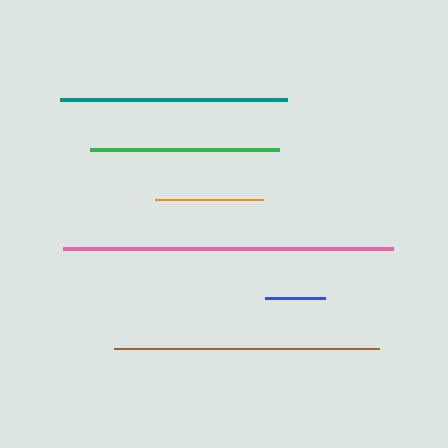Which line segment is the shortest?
The blue line is the shortest at approximately 60 pixels.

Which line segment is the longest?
The pink line is the longest at approximately 330 pixels.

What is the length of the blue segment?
The blue segment is approximately 60 pixels long.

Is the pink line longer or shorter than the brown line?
The pink line is longer than the brown line.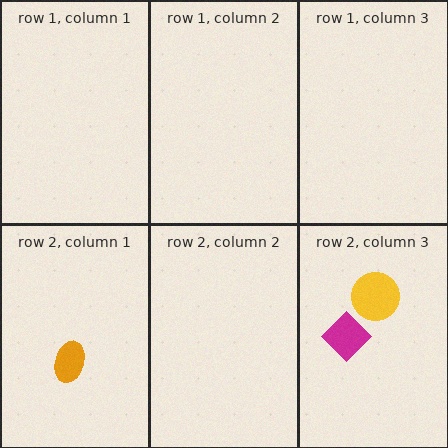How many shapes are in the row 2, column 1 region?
1.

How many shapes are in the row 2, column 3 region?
2.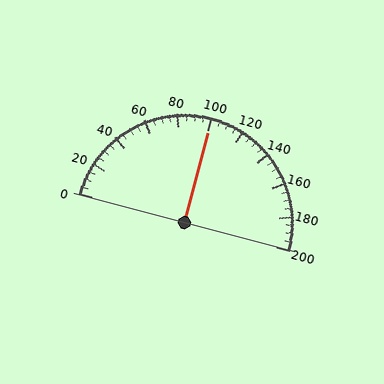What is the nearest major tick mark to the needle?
The nearest major tick mark is 100.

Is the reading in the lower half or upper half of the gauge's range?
The reading is in the upper half of the range (0 to 200).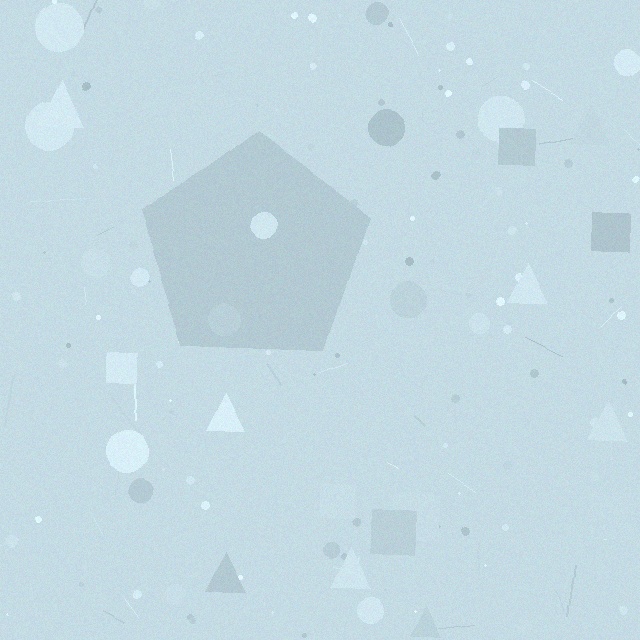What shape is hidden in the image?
A pentagon is hidden in the image.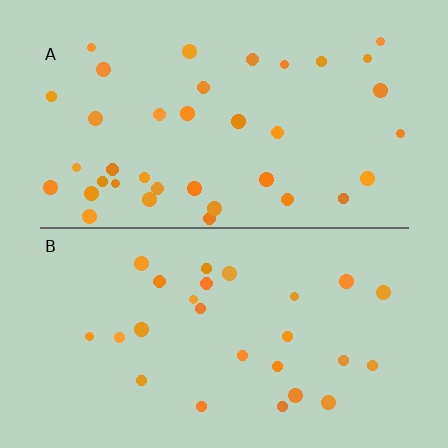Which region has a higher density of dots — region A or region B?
A (the top).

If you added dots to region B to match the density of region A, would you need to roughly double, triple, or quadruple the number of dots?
Approximately double.